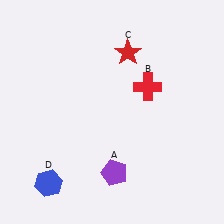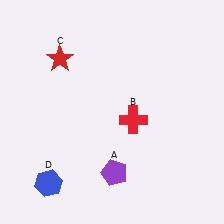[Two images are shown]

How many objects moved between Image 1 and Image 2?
2 objects moved between the two images.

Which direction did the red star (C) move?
The red star (C) moved left.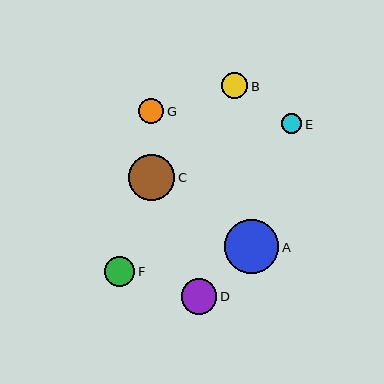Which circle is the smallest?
Circle E is the smallest with a size of approximately 20 pixels.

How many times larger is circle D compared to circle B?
Circle D is approximately 1.4 times the size of circle B.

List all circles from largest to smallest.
From largest to smallest: A, C, D, F, G, B, E.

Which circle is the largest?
Circle A is the largest with a size of approximately 55 pixels.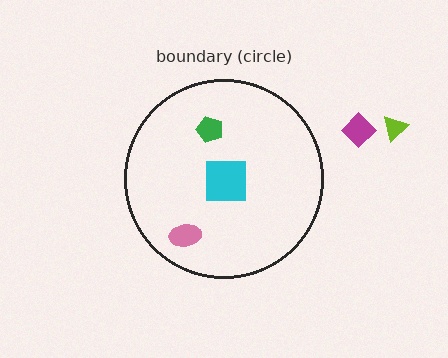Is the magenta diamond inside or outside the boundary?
Outside.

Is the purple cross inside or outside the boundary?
Inside.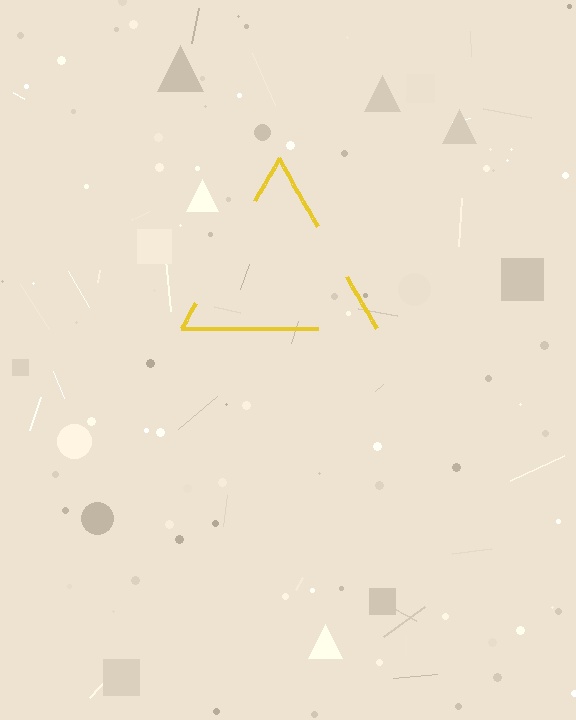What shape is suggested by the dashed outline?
The dashed outline suggests a triangle.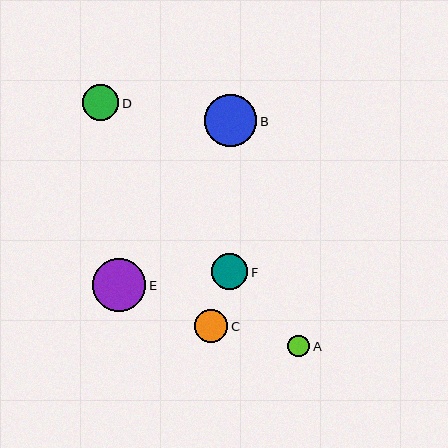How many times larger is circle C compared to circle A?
Circle C is approximately 1.6 times the size of circle A.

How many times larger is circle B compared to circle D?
Circle B is approximately 1.4 times the size of circle D.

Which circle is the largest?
Circle E is the largest with a size of approximately 53 pixels.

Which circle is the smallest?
Circle A is the smallest with a size of approximately 22 pixels.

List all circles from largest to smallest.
From largest to smallest: E, B, F, D, C, A.